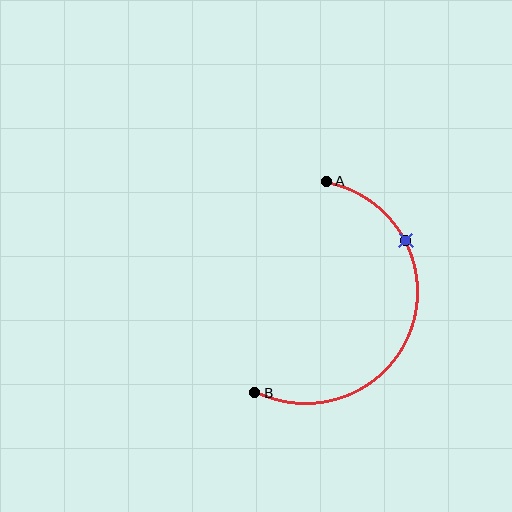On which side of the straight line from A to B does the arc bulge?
The arc bulges to the right of the straight line connecting A and B.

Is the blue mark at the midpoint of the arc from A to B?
No. The blue mark lies on the arc but is closer to endpoint A. The arc midpoint would be at the point on the curve equidistant along the arc from both A and B.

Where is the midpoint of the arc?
The arc midpoint is the point on the curve farthest from the straight line joining A and B. It sits to the right of that line.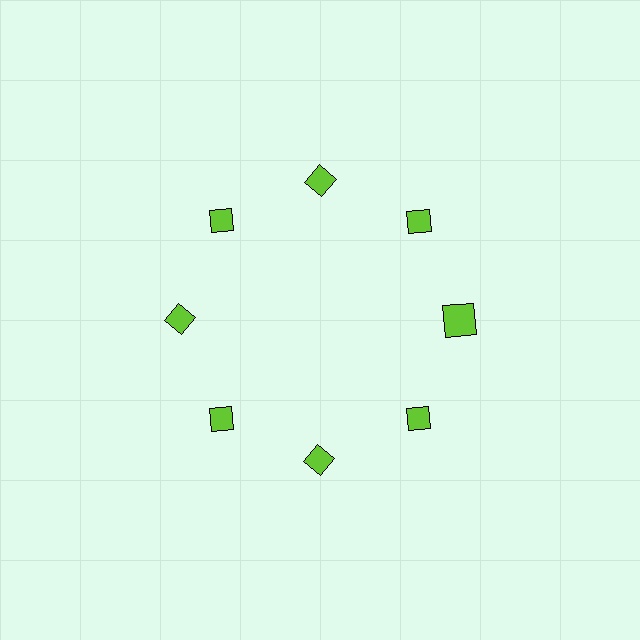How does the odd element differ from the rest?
It has a different shape: square instead of diamond.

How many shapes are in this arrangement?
There are 8 shapes arranged in a ring pattern.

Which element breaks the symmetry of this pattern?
The lime square at roughly the 3 o'clock position breaks the symmetry. All other shapes are lime diamonds.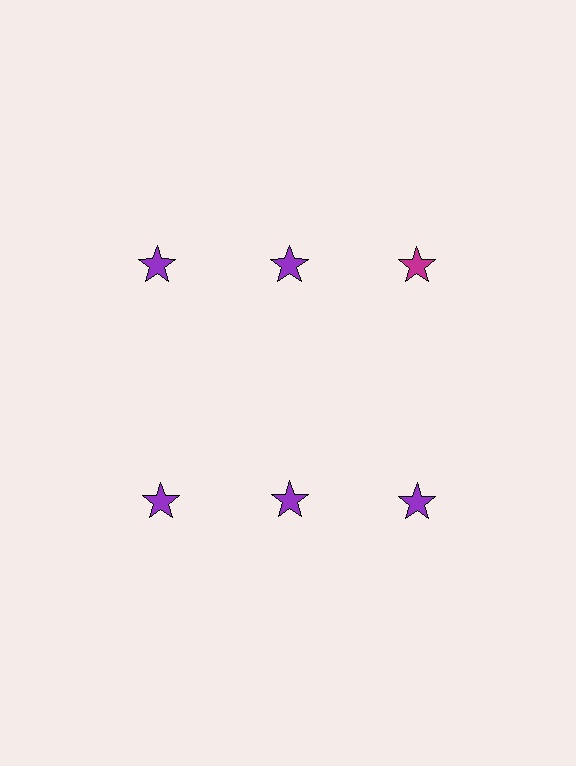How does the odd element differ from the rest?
It has a different color: magenta instead of purple.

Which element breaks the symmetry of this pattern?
The magenta star in the top row, center column breaks the symmetry. All other shapes are purple stars.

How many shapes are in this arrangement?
There are 6 shapes arranged in a grid pattern.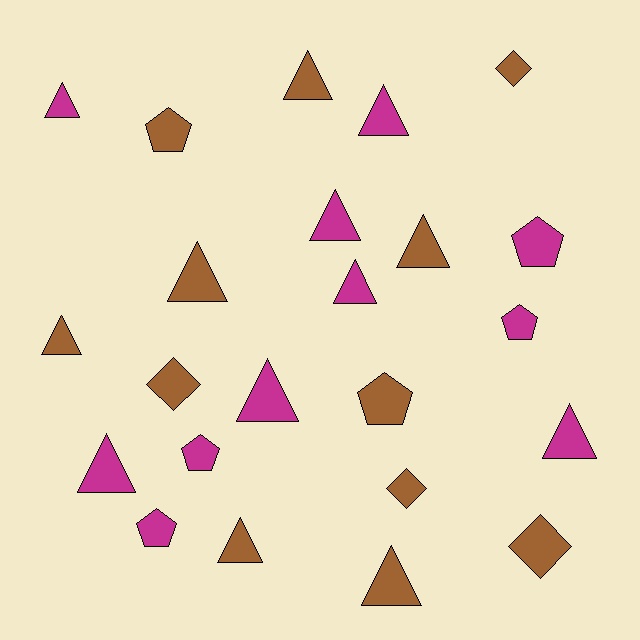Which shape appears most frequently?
Triangle, with 13 objects.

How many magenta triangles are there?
There are 7 magenta triangles.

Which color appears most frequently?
Brown, with 12 objects.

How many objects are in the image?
There are 23 objects.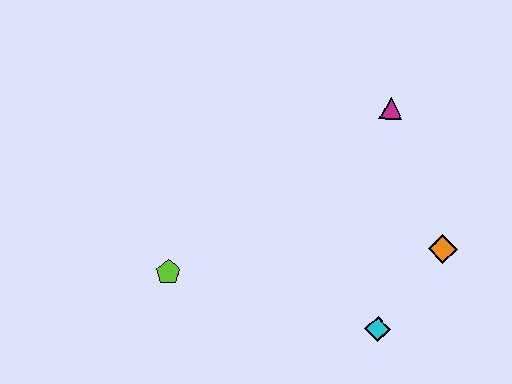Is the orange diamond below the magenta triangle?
Yes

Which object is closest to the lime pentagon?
The cyan diamond is closest to the lime pentagon.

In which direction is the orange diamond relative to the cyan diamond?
The orange diamond is above the cyan diamond.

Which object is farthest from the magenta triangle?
The lime pentagon is farthest from the magenta triangle.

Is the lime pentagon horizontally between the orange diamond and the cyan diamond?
No